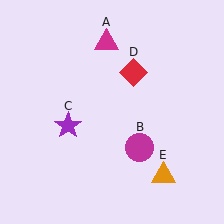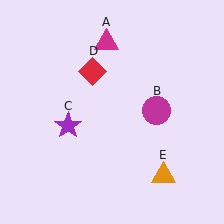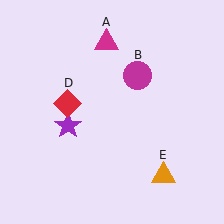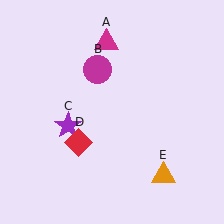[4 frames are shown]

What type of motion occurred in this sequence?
The magenta circle (object B), red diamond (object D) rotated counterclockwise around the center of the scene.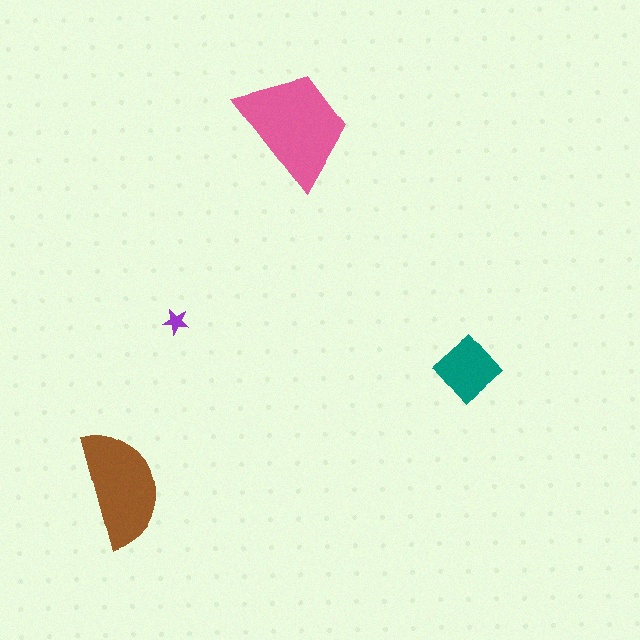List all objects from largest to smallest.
The pink trapezoid, the brown semicircle, the teal diamond, the purple star.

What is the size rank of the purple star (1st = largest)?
4th.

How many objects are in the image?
There are 4 objects in the image.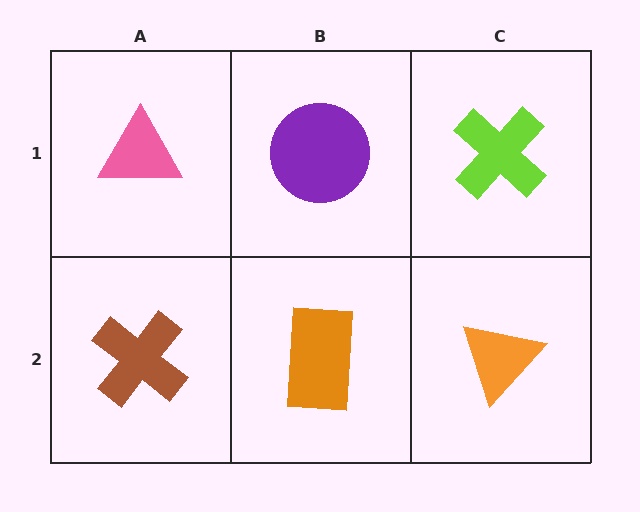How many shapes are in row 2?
3 shapes.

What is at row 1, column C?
A lime cross.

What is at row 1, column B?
A purple circle.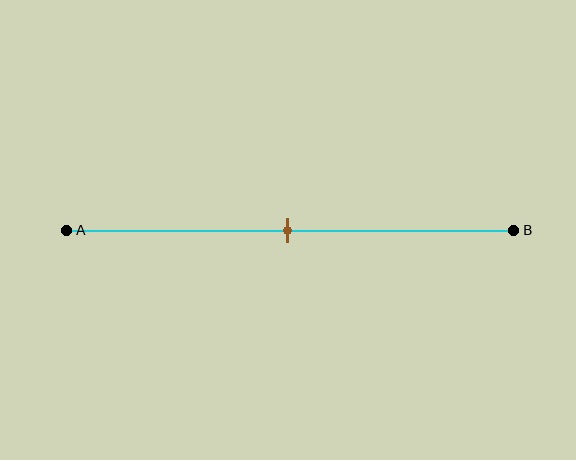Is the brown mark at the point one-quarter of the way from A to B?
No, the mark is at about 50% from A, not at the 25% one-quarter point.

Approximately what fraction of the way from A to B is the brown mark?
The brown mark is approximately 50% of the way from A to B.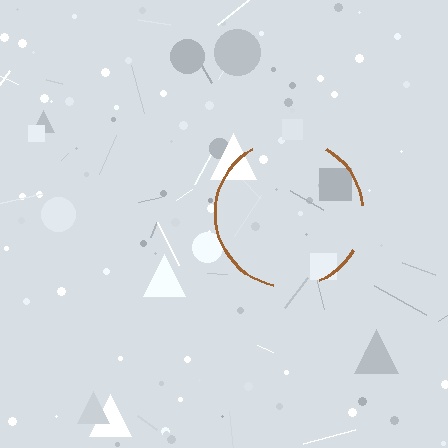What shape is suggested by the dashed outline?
The dashed outline suggests a circle.